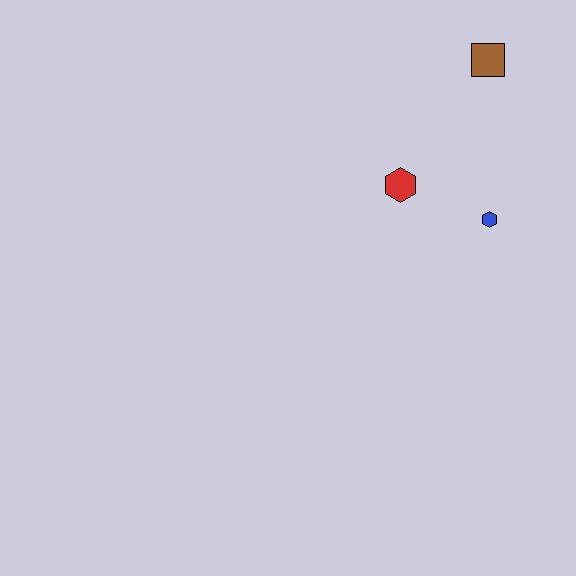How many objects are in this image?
There are 3 objects.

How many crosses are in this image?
There are no crosses.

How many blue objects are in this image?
There is 1 blue object.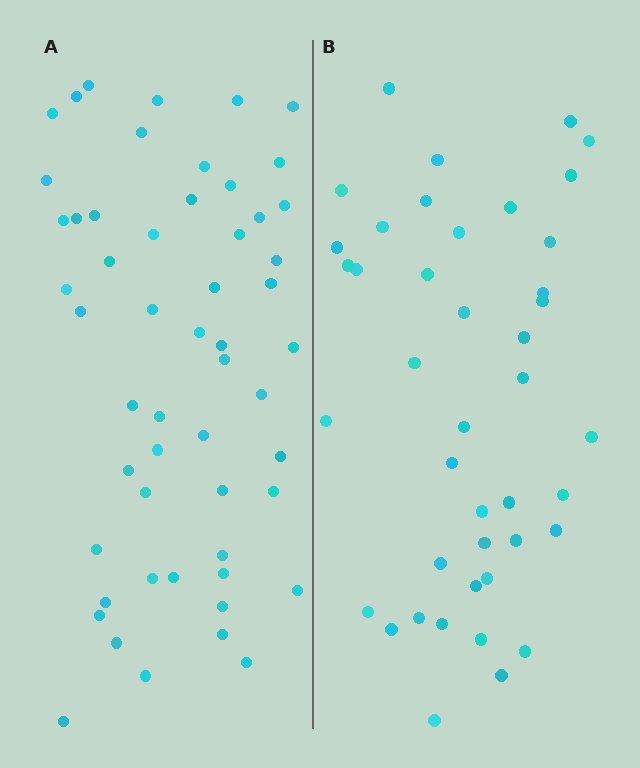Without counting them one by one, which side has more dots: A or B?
Region A (the left region) has more dots.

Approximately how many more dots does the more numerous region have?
Region A has roughly 12 or so more dots than region B.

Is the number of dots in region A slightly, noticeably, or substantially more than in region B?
Region A has noticeably more, but not dramatically so. The ratio is roughly 1.3 to 1.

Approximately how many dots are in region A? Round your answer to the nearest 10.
About 50 dots. (The exact count is 54, which rounds to 50.)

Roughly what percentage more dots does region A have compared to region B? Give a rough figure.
About 30% more.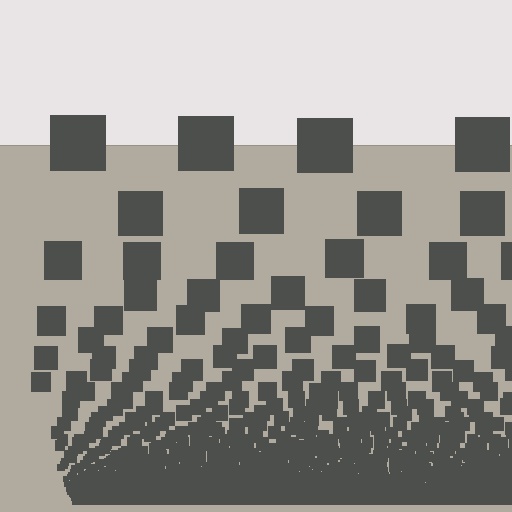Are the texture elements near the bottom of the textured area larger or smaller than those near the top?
Smaller. The gradient is inverted — elements near the bottom are smaller and denser.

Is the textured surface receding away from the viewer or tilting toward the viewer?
The surface appears to tilt toward the viewer. Texture elements get larger and sparser toward the top.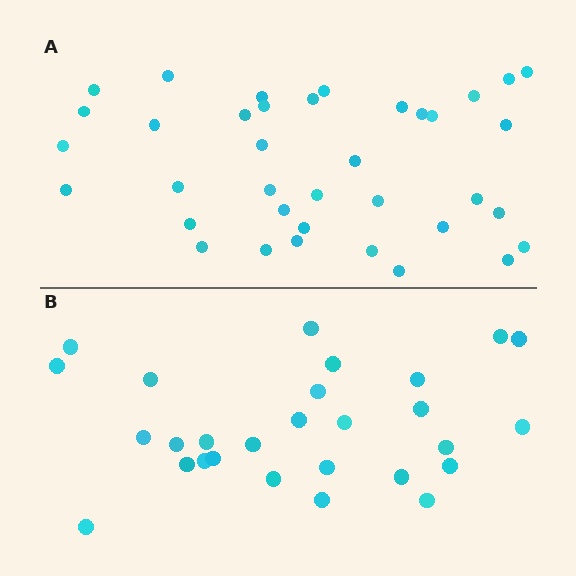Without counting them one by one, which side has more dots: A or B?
Region A (the top region) has more dots.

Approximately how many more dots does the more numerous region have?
Region A has roughly 8 or so more dots than region B.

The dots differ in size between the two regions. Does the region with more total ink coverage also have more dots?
No. Region B has more total ink coverage because its dots are larger, but region A actually contains more individual dots. Total area can be misleading — the number of items is what matters here.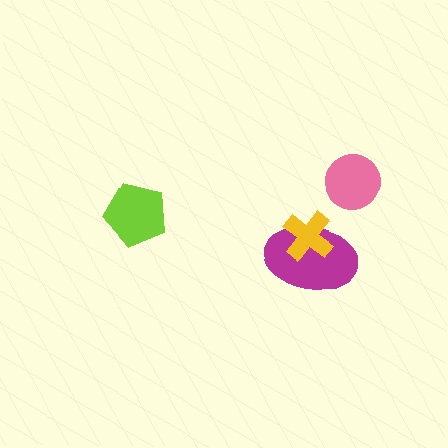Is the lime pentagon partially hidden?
No, no other shape covers it.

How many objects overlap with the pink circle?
0 objects overlap with the pink circle.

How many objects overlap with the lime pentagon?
0 objects overlap with the lime pentagon.